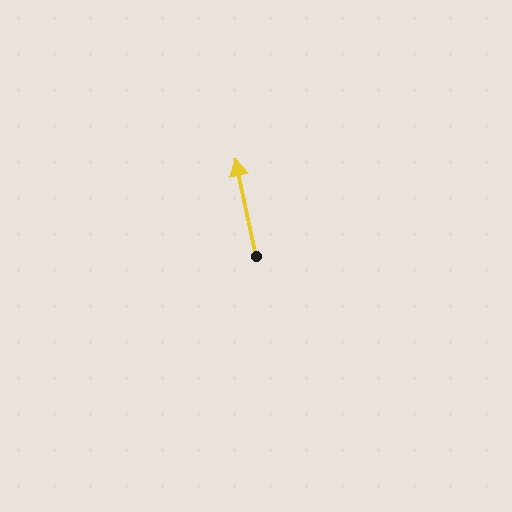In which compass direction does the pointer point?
North.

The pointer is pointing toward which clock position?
Roughly 12 o'clock.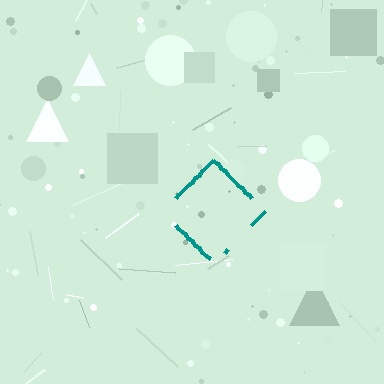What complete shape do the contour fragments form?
The contour fragments form a diamond.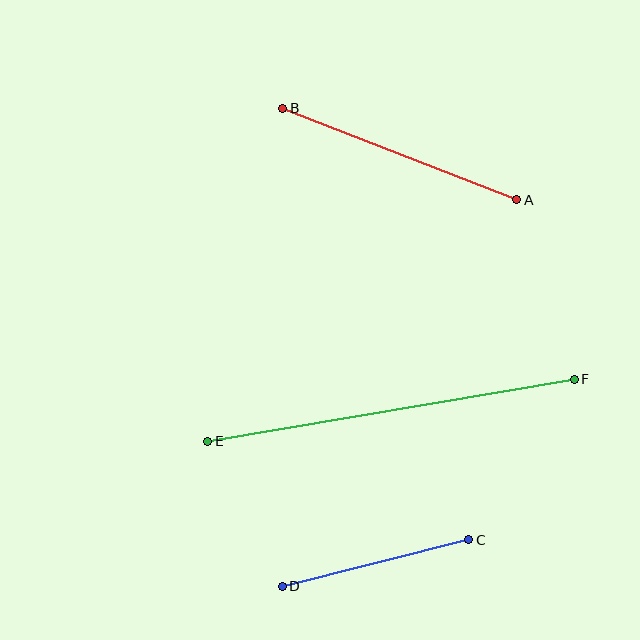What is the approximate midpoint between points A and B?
The midpoint is at approximately (400, 154) pixels.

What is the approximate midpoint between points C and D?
The midpoint is at approximately (375, 563) pixels.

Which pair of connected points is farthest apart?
Points E and F are farthest apart.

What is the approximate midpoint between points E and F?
The midpoint is at approximately (391, 410) pixels.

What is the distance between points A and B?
The distance is approximately 252 pixels.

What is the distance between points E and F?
The distance is approximately 372 pixels.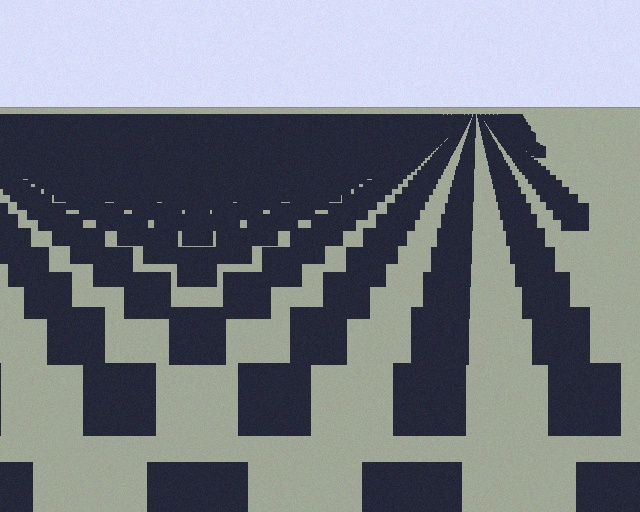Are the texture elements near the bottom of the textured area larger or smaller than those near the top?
Larger. Near the bottom, elements are closer to the viewer and appear at a bigger on-screen size.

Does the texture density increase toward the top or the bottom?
Density increases toward the top.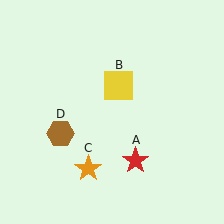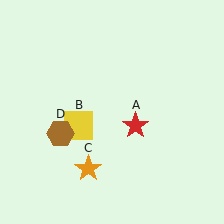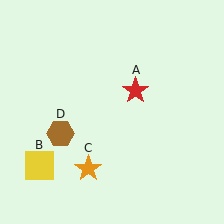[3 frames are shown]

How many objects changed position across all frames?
2 objects changed position: red star (object A), yellow square (object B).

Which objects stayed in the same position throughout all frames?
Orange star (object C) and brown hexagon (object D) remained stationary.